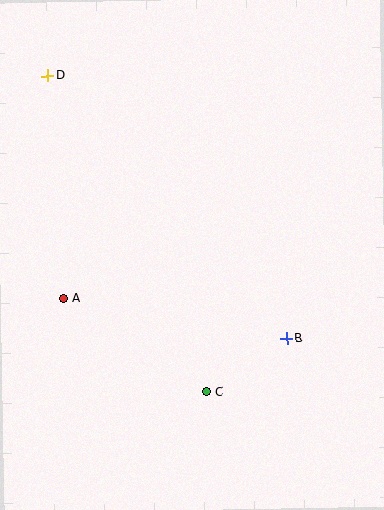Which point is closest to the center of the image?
Point B at (287, 339) is closest to the center.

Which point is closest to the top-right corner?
Point D is closest to the top-right corner.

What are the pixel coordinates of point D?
Point D is at (47, 76).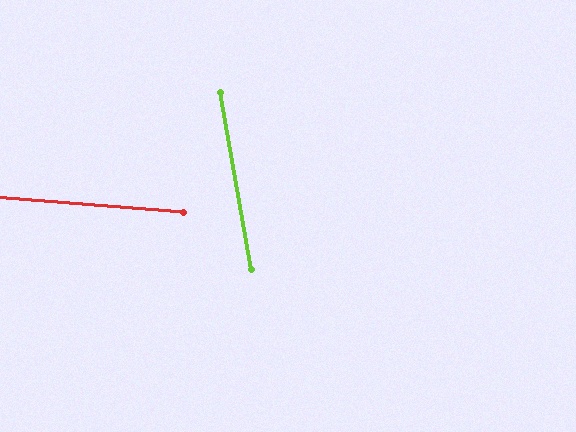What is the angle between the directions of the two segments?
Approximately 76 degrees.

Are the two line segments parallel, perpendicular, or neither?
Neither parallel nor perpendicular — they differ by about 76°.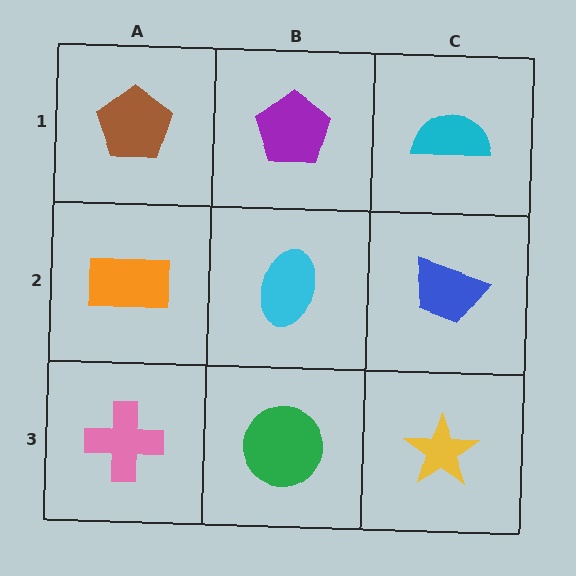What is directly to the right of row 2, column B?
A blue trapezoid.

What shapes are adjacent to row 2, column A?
A brown pentagon (row 1, column A), a pink cross (row 3, column A), a cyan ellipse (row 2, column B).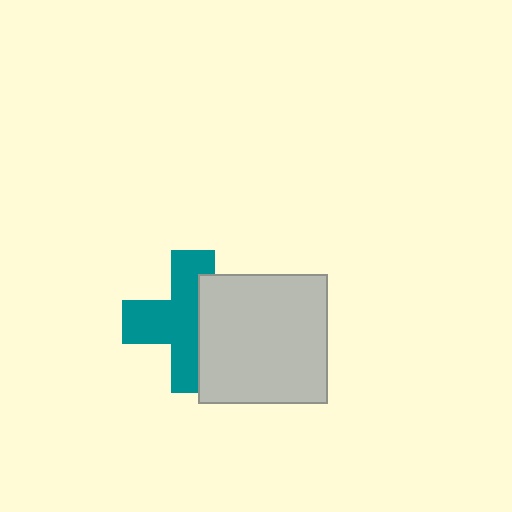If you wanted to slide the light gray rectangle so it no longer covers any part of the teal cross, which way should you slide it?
Slide it right — that is the most direct way to separate the two shapes.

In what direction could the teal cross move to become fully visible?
The teal cross could move left. That would shift it out from behind the light gray rectangle entirely.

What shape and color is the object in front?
The object in front is a light gray rectangle.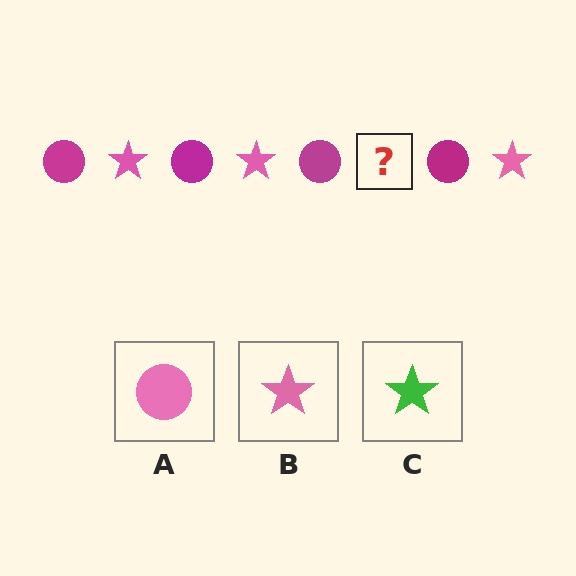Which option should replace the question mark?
Option B.